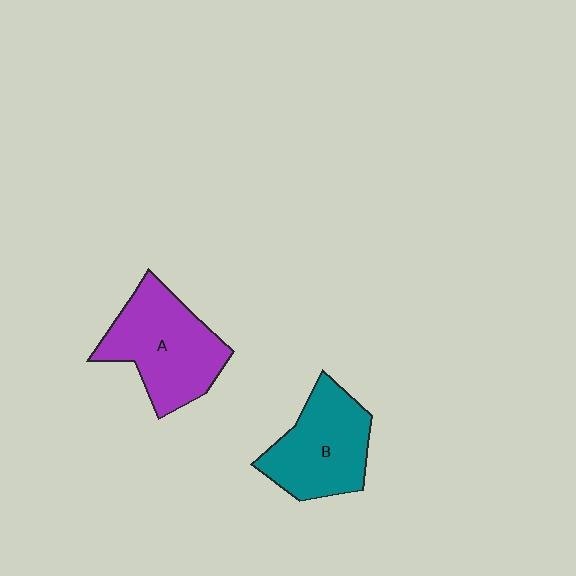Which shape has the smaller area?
Shape B (teal).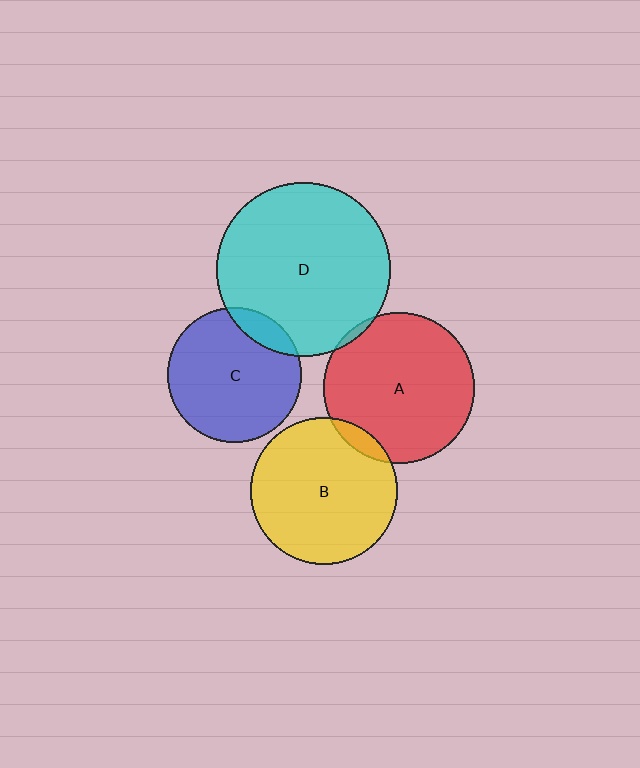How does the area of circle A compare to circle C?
Approximately 1.3 times.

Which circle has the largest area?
Circle D (cyan).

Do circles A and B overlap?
Yes.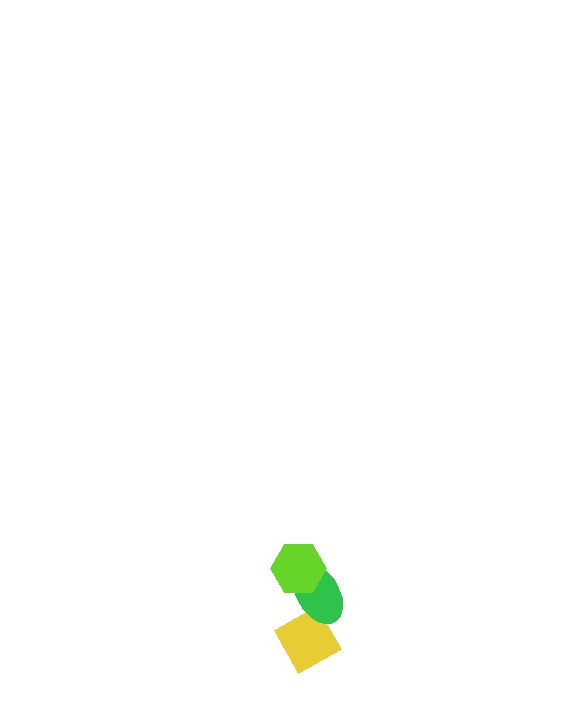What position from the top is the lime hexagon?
The lime hexagon is 1st from the top.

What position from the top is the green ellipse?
The green ellipse is 2nd from the top.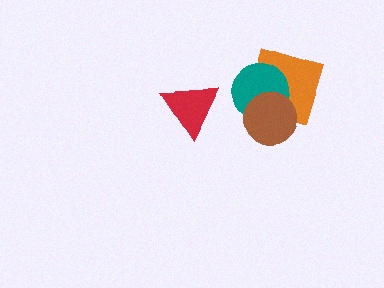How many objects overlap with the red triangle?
0 objects overlap with the red triangle.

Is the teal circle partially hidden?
Yes, it is partially covered by another shape.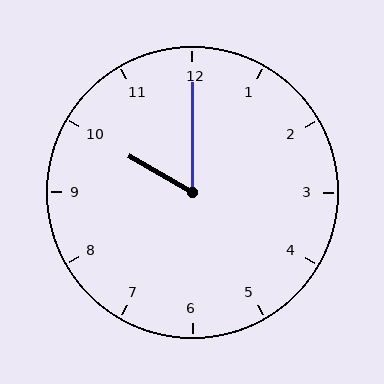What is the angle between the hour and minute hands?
Approximately 60 degrees.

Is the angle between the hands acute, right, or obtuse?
It is acute.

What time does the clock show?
10:00.